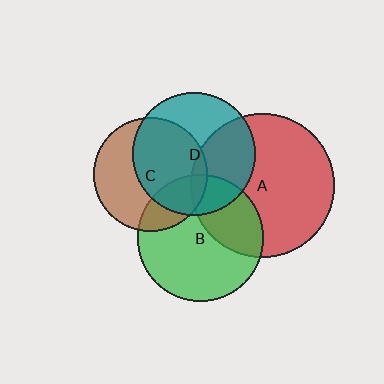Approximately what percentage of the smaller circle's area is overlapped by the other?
Approximately 20%.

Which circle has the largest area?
Circle A (red).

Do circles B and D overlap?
Yes.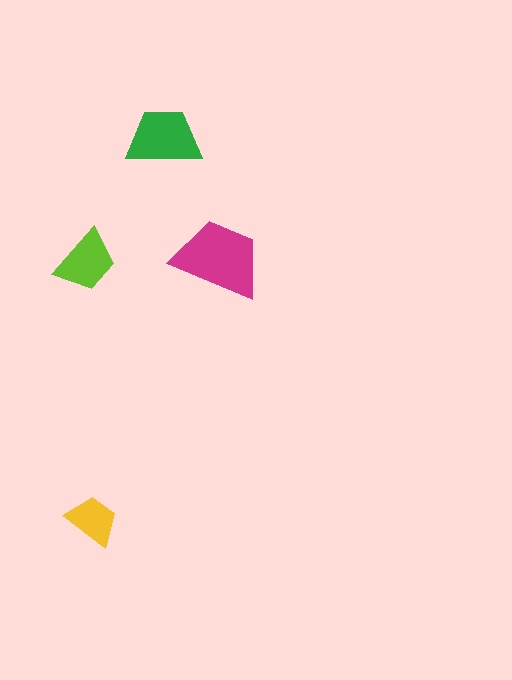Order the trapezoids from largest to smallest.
the magenta one, the green one, the lime one, the yellow one.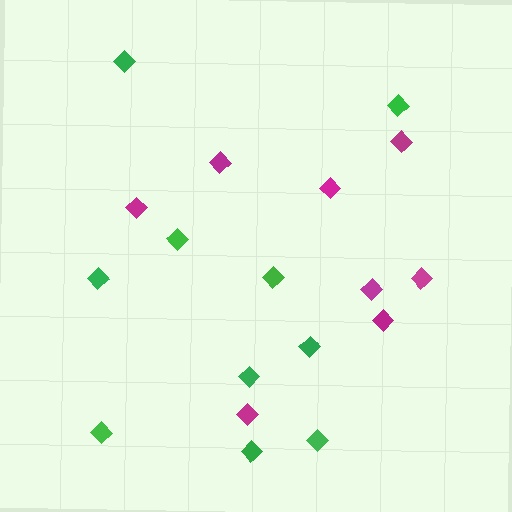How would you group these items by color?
There are 2 groups: one group of green diamonds (10) and one group of magenta diamonds (8).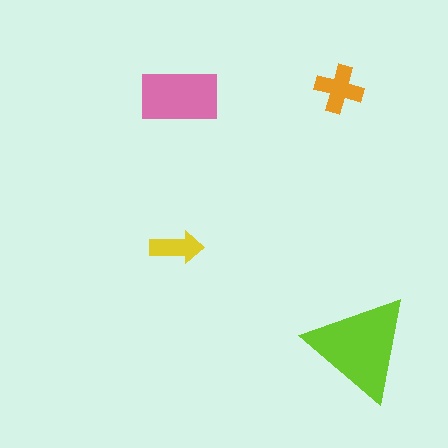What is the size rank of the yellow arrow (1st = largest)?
4th.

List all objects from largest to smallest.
The lime triangle, the pink rectangle, the orange cross, the yellow arrow.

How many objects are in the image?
There are 4 objects in the image.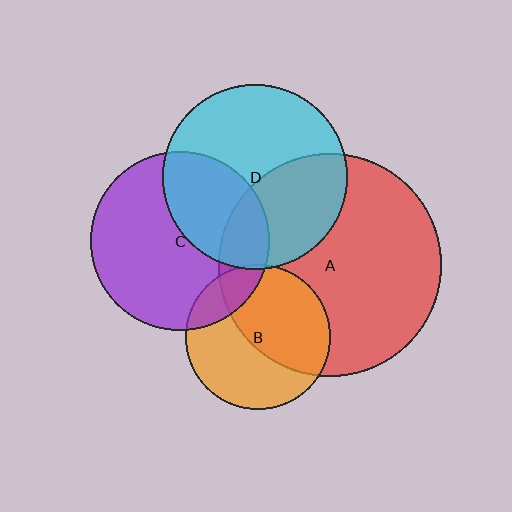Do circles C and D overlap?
Yes.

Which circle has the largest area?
Circle A (red).